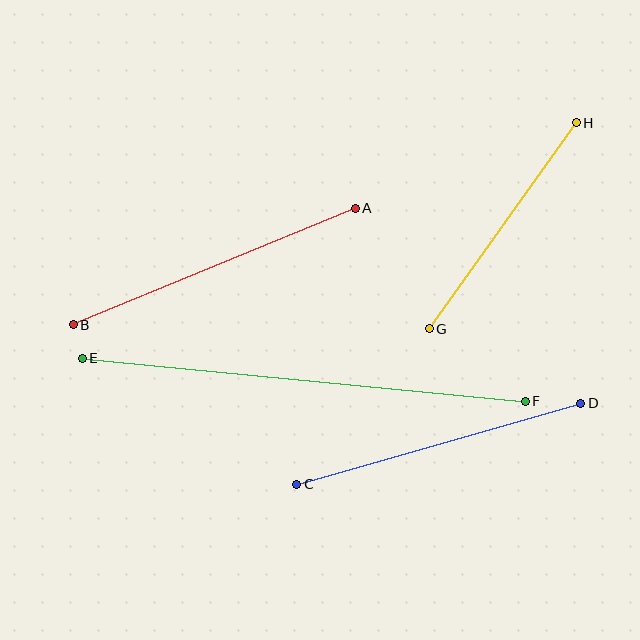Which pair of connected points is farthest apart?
Points E and F are farthest apart.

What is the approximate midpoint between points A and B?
The midpoint is at approximately (214, 267) pixels.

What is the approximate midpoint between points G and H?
The midpoint is at approximately (503, 226) pixels.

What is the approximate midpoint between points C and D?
The midpoint is at approximately (439, 444) pixels.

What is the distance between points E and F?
The distance is approximately 445 pixels.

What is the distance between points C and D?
The distance is approximately 295 pixels.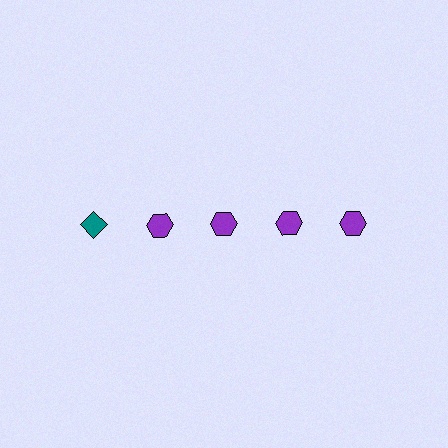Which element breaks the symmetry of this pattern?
The teal diamond in the top row, leftmost column breaks the symmetry. All other shapes are purple hexagons.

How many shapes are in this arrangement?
There are 5 shapes arranged in a grid pattern.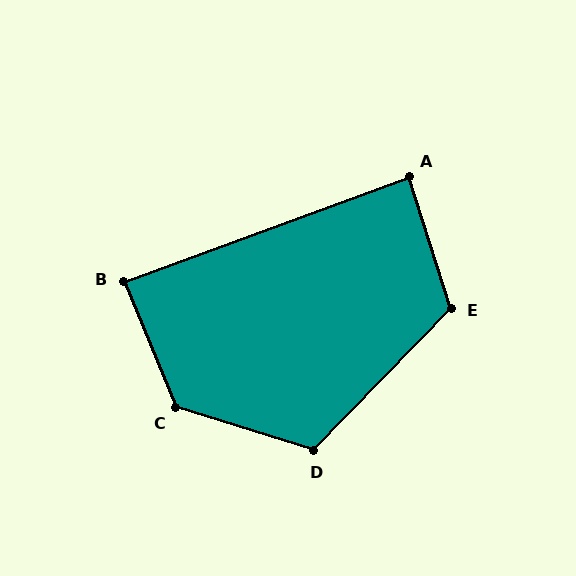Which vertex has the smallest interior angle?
A, at approximately 88 degrees.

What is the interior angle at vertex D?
Approximately 117 degrees (obtuse).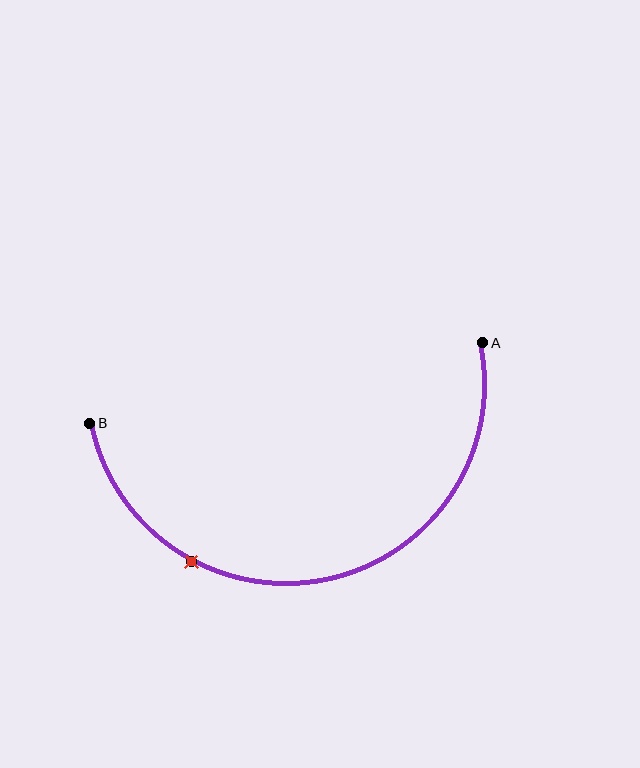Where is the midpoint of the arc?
The arc midpoint is the point on the curve farthest from the straight line joining A and B. It sits below that line.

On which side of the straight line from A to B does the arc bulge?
The arc bulges below the straight line connecting A and B.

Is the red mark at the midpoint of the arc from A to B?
No. The red mark lies on the arc but is closer to endpoint B. The arc midpoint would be at the point on the curve equidistant along the arc from both A and B.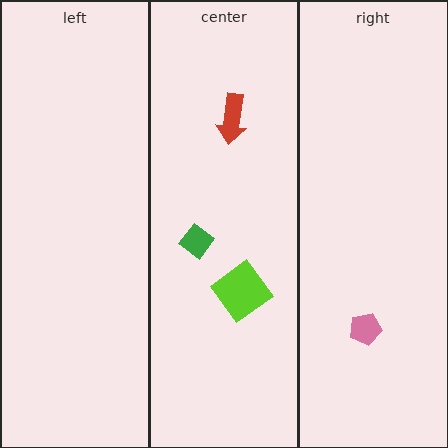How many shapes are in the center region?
3.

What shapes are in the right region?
The pink pentagon.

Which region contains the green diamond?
The center region.